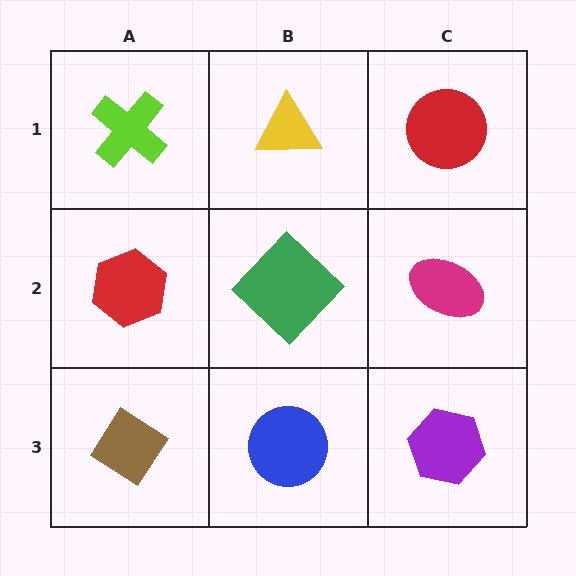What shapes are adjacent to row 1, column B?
A green diamond (row 2, column B), a lime cross (row 1, column A), a red circle (row 1, column C).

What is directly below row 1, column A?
A red hexagon.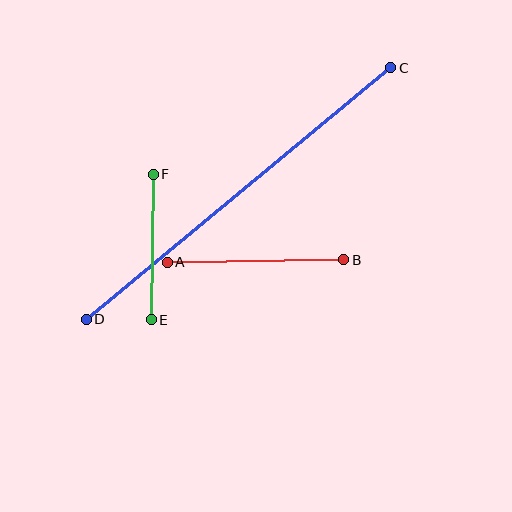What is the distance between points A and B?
The distance is approximately 177 pixels.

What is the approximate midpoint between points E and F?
The midpoint is at approximately (152, 247) pixels.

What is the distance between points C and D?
The distance is approximately 395 pixels.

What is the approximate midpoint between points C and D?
The midpoint is at approximately (239, 194) pixels.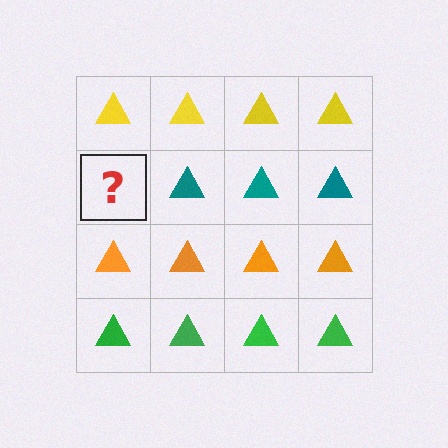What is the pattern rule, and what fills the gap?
The rule is that each row has a consistent color. The gap should be filled with a teal triangle.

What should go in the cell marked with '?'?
The missing cell should contain a teal triangle.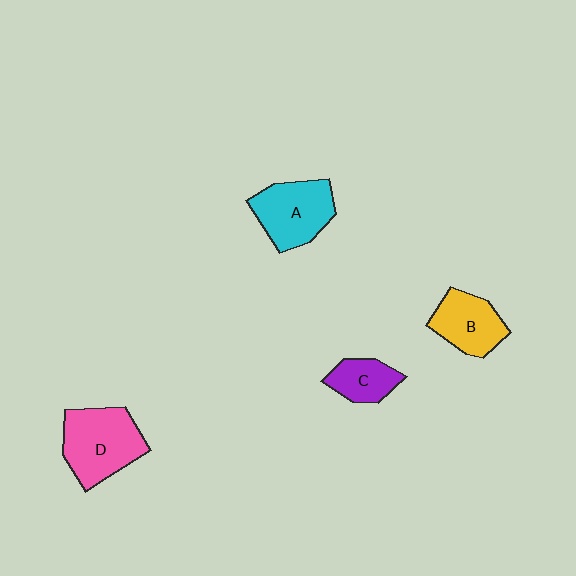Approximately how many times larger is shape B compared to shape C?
Approximately 1.4 times.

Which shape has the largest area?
Shape D (pink).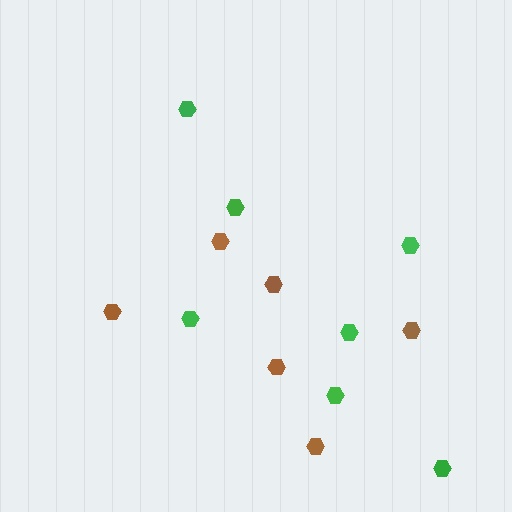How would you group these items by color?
There are 2 groups: one group of brown hexagons (6) and one group of green hexagons (7).